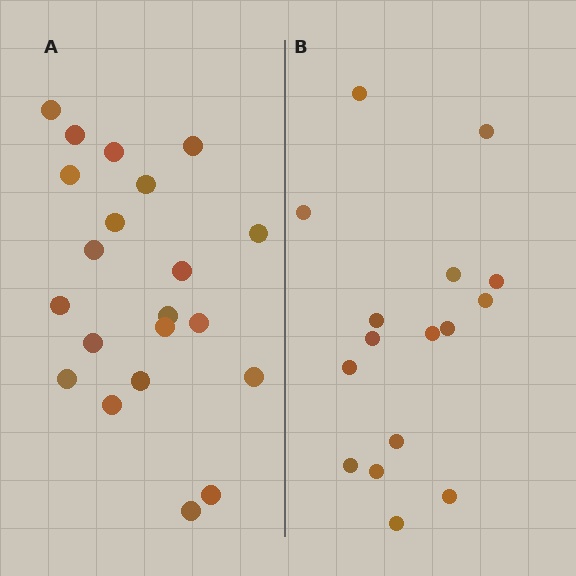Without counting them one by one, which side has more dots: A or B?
Region A (the left region) has more dots.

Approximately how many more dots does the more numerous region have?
Region A has about 5 more dots than region B.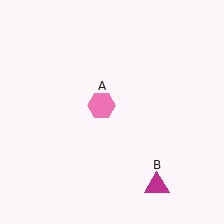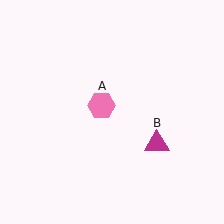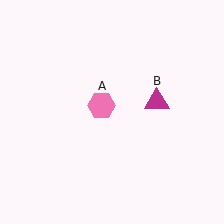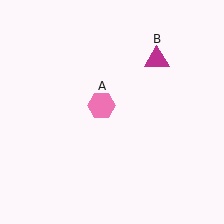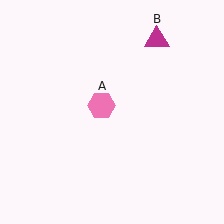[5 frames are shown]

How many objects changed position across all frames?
1 object changed position: magenta triangle (object B).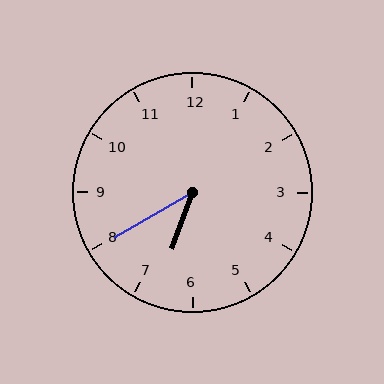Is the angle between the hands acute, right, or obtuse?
It is acute.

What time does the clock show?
6:40.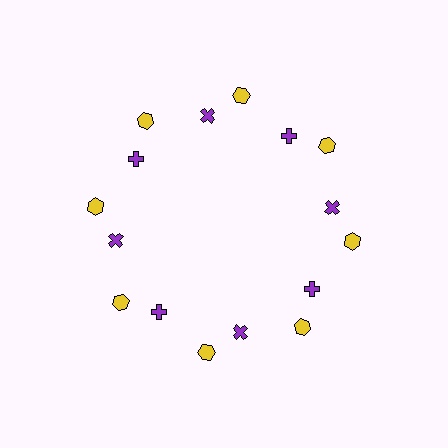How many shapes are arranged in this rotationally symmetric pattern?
There are 16 shapes, arranged in 8 groups of 2.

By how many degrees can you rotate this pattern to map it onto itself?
The pattern maps onto itself every 45 degrees of rotation.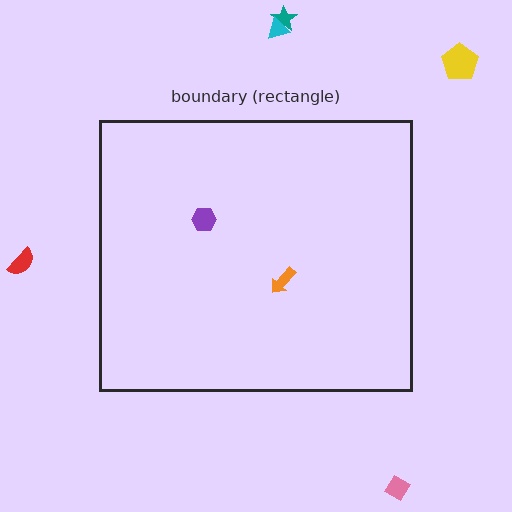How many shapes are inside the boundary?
2 inside, 5 outside.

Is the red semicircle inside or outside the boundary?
Outside.